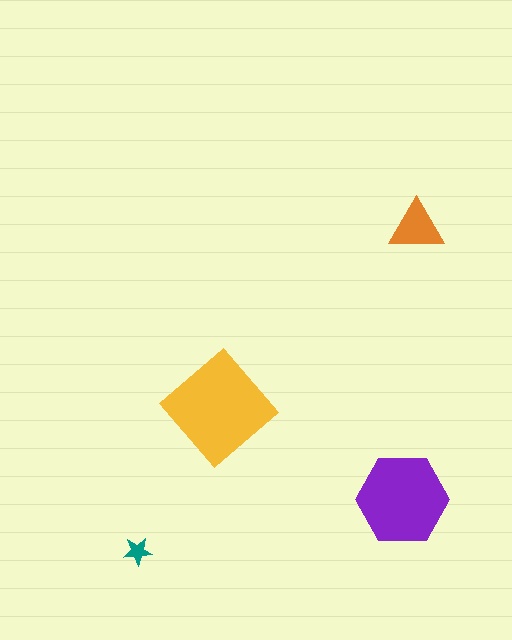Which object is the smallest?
The teal star.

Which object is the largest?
The yellow diamond.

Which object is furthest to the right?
The orange triangle is rightmost.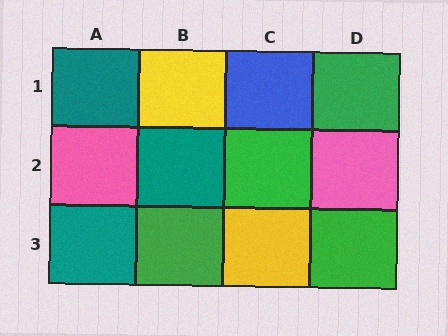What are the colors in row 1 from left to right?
Teal, yellow, blue, green.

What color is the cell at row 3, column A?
Teal.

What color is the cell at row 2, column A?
Pink.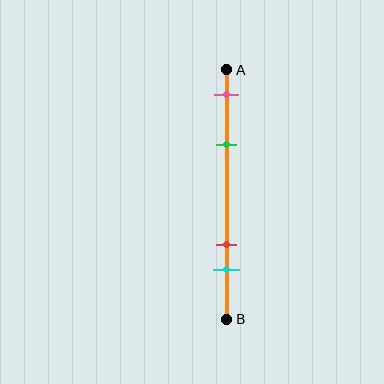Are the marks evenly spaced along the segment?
No, the marks are not evenly spaced.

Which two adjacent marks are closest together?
The red and cyan marks are the closest adjacent pair.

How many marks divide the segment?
There are 4 marks dividing the segment.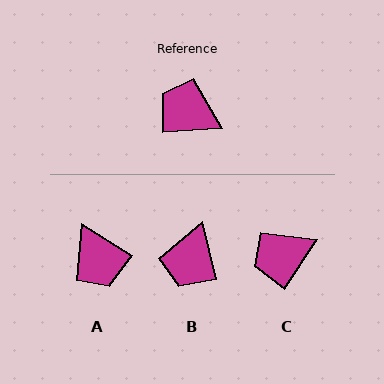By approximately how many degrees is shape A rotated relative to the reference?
Approximately 144 degrees counter-clockwise.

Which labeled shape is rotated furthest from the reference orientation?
A, about 144 degrees away.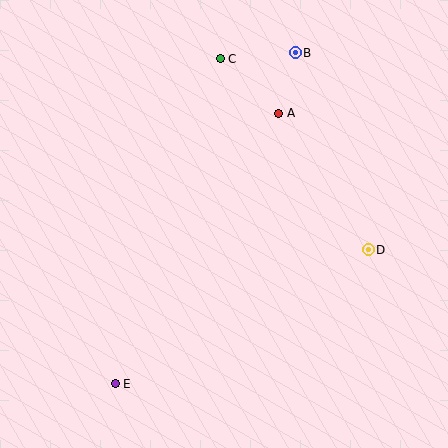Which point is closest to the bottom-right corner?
Point D is closest to the bottom-right corner.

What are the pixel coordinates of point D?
Point D is at (368, 250).